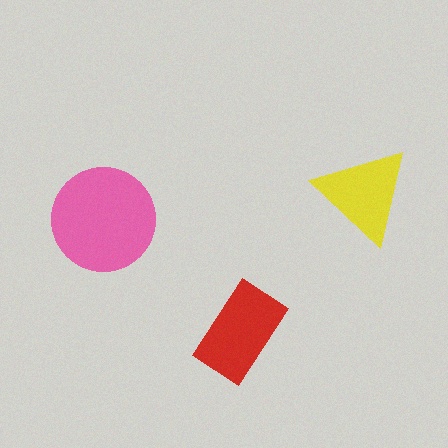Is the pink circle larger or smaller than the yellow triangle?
Larger.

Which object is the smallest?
The yellow triangle.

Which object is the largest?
The pink circle.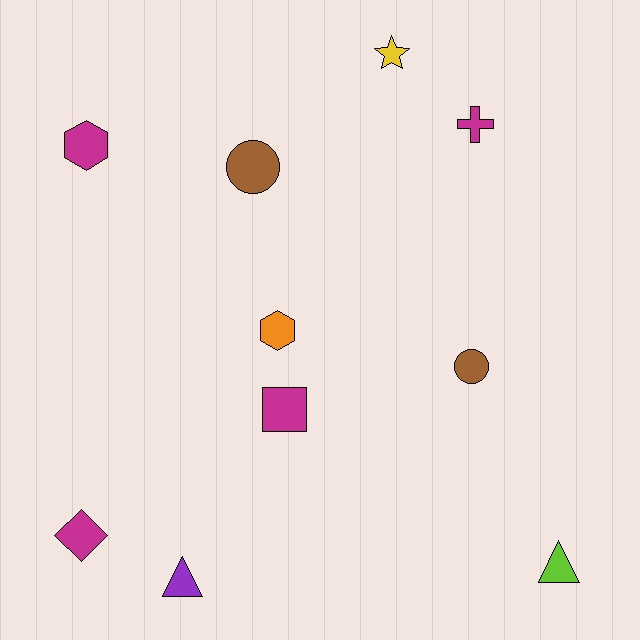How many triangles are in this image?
There are 2 triangles.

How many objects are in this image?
There are 10 objects.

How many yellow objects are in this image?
There is 1 yellow object.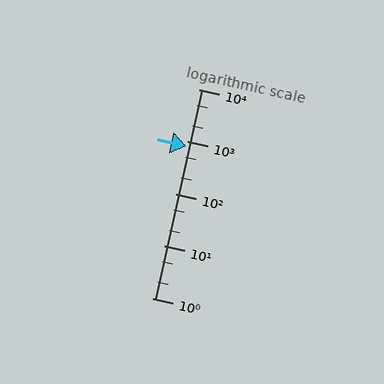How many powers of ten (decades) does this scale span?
The scale spans 4 decades, from 1 to 10000.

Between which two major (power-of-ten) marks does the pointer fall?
The pointer is between 100 and 1000.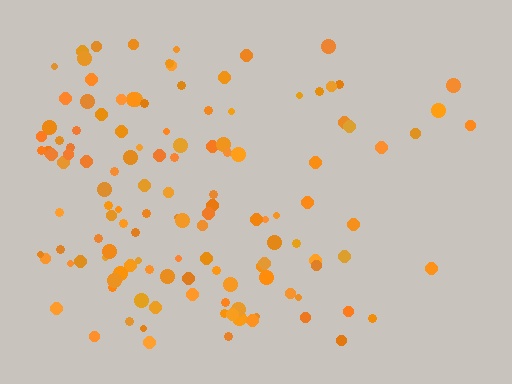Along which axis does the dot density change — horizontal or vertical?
Horizontal.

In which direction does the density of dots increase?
From right to left, with the left side densest.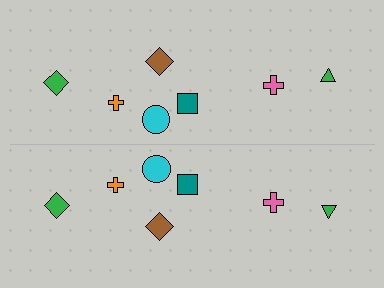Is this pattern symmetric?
Yes, this pattern has bilateral (reflection) symmetry.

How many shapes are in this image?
There are 14 shapes in this image.